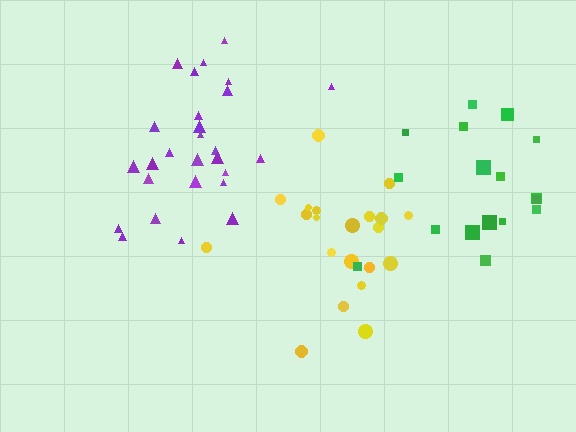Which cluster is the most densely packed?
Purple.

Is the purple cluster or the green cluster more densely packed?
Purple.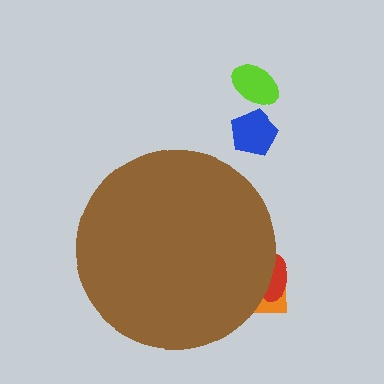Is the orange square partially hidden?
Yes, the orange square is partially hidden behind the brown circle.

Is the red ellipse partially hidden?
Yes, the red ellipse is partially hidden behind the brown circle.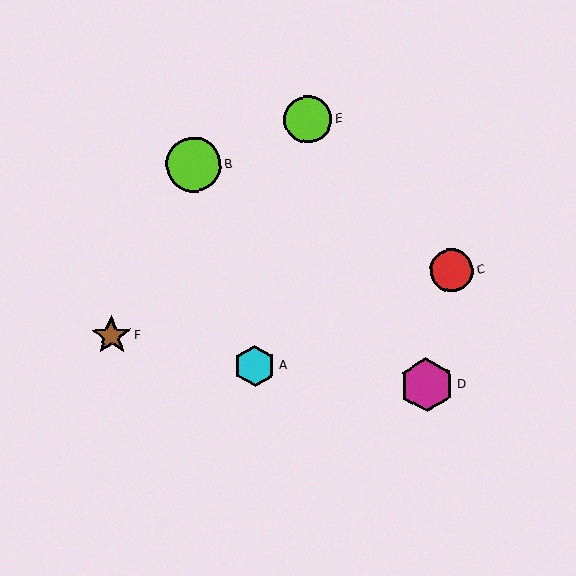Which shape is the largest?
The lime circle (labeled B) is the largest.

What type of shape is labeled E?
Shape E is a lime circle.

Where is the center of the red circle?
The center of the red circle is at (452, 270).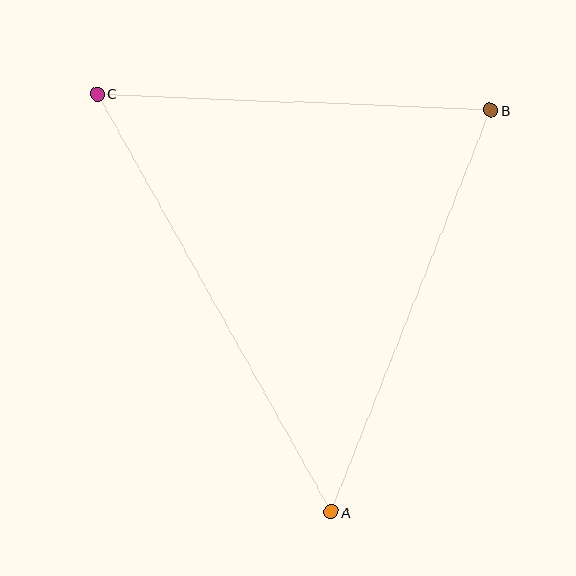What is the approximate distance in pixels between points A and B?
The distance between A and B is approximately 432 pixels.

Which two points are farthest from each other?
Points A and C are farthest from each other.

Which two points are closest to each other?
Points B and C are closest to each other.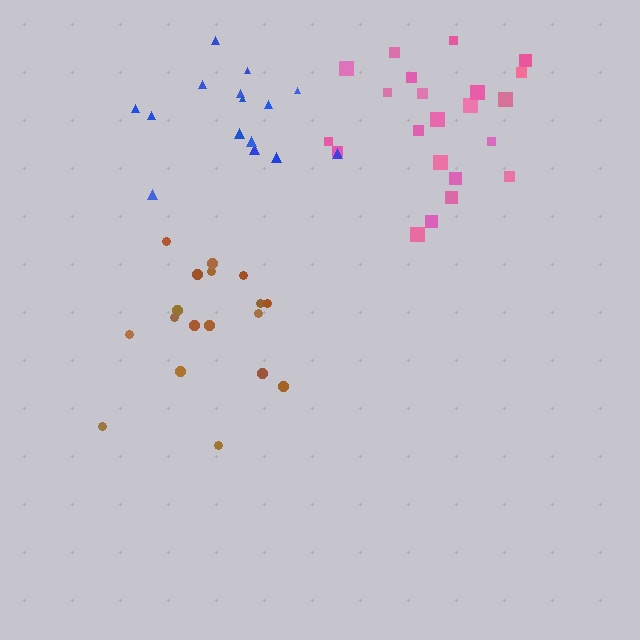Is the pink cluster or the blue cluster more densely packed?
Pink.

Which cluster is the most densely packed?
Pink.